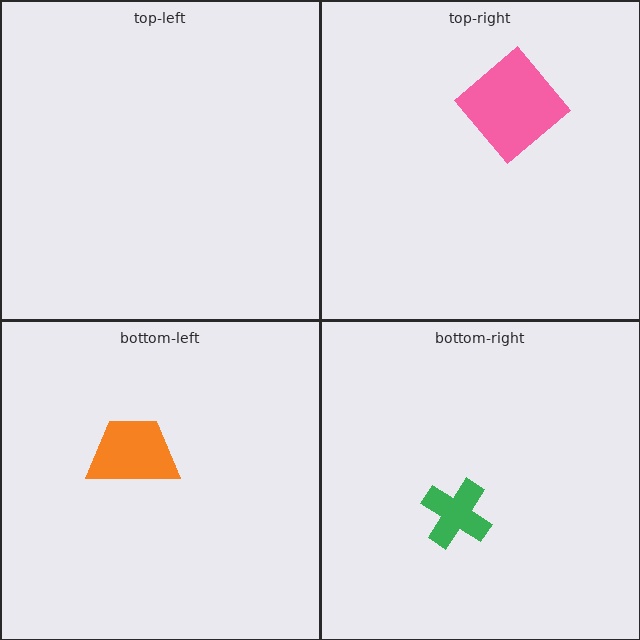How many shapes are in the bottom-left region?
1.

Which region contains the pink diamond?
The top-right region.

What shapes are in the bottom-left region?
The orange trapezoid.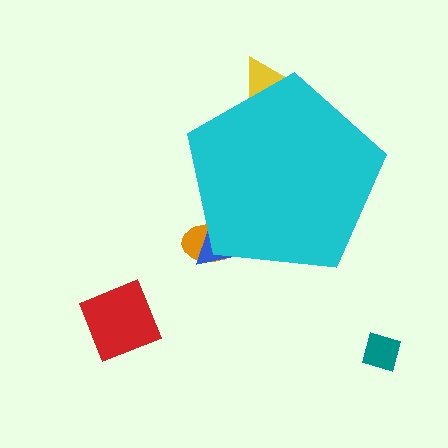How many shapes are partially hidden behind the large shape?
3 shapes are partially hidden.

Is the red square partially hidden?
No, the red square is fully visible.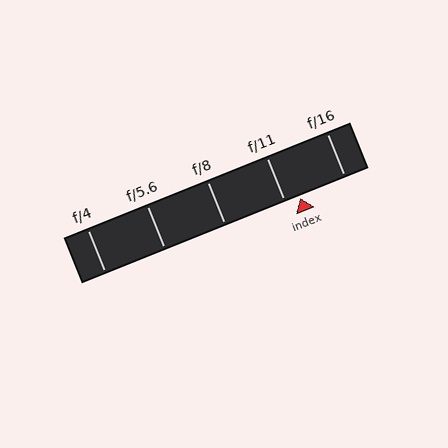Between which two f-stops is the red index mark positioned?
The index mark is between f/11 and f/16.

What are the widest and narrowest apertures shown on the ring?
The widest aperture shown is f/4 and the narrowest is f/16.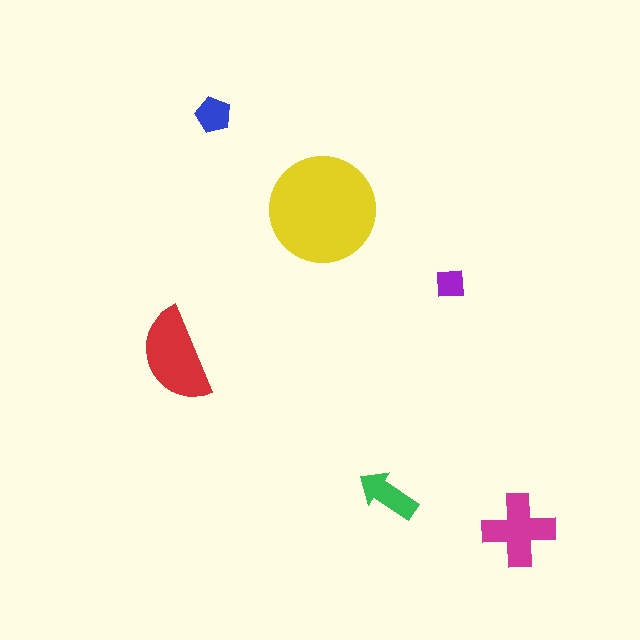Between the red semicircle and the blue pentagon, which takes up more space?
The red semicircle.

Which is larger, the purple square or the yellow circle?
The yellow circle.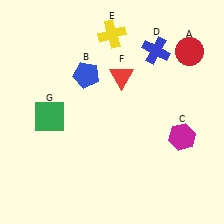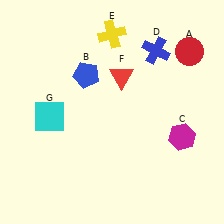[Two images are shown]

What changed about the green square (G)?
In Image 1, G is green. In Image 2, it changed to cyan.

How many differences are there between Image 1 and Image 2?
There is 1 difference between the two images.